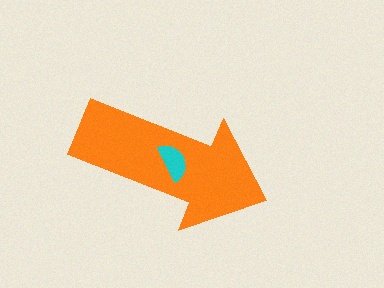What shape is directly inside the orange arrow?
The cyan semicircle.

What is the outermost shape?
The orange arrow.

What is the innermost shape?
The cyan semicircle.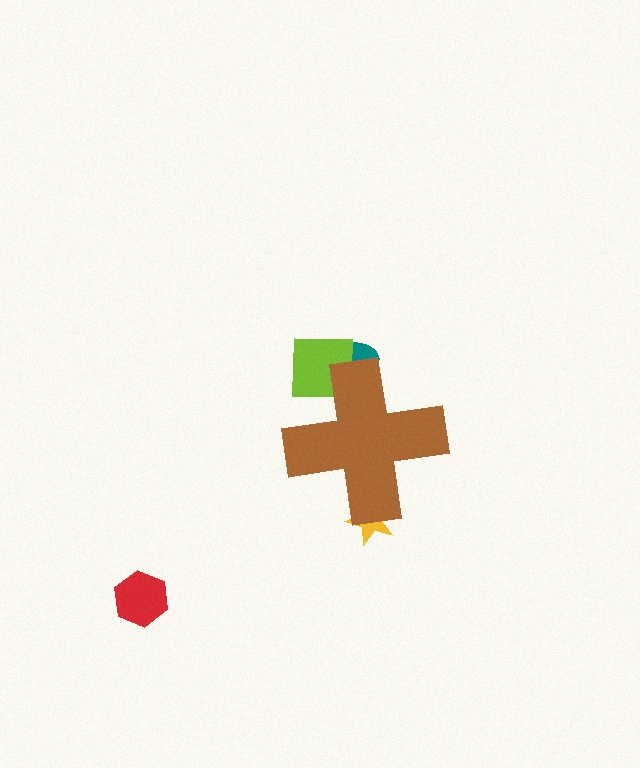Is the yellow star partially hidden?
Yes, the yellow star is partially hidden behind the brown cross.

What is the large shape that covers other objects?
A brown cross.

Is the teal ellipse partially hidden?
Yes, the teal ellipse is partially hidden behind the brown cross.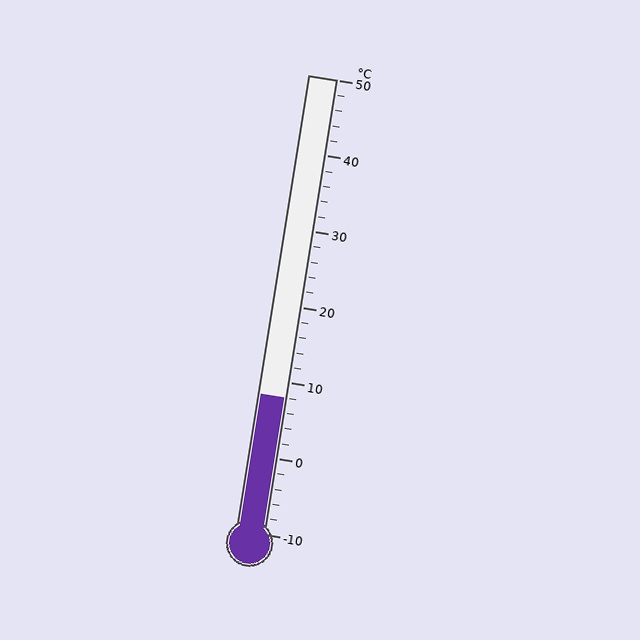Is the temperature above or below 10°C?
The temperature is below 10°C.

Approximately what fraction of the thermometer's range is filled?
The thermometer is filled to approximately 30% of its range.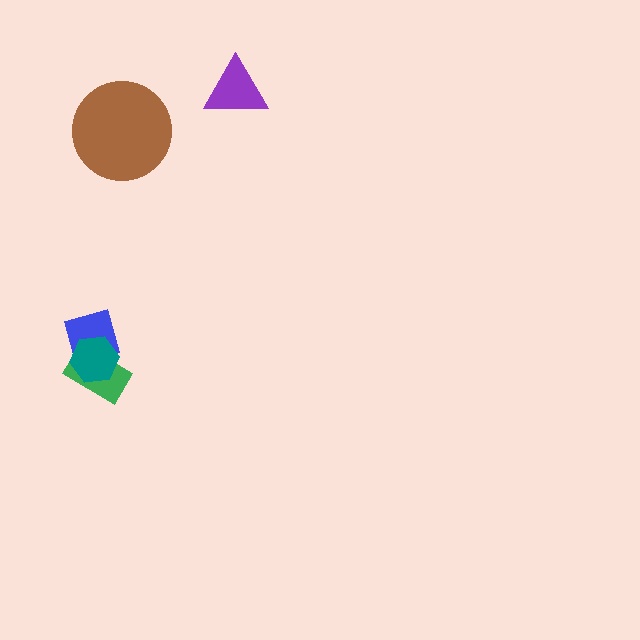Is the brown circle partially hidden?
No, no other shape covers it.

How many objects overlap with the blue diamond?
2 objects overlap with the blue diamond.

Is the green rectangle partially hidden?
Yes, it is partially covered by another shape.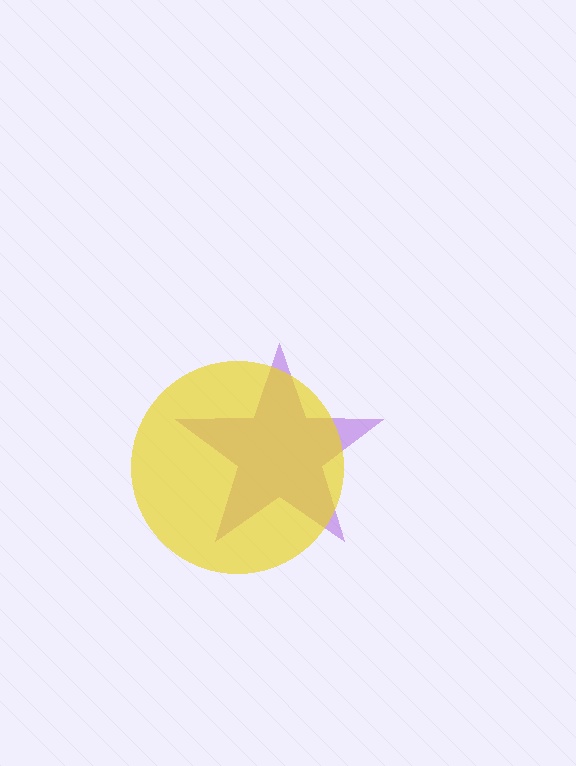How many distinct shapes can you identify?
There are 2 distinct shapes: a purple star, a yellow circle.